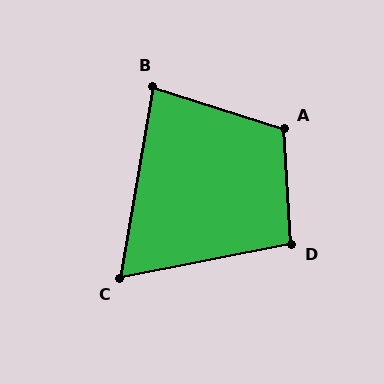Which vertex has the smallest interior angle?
C, at approximately 69 degrees.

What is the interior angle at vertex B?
Approximately 82 degrees (acute).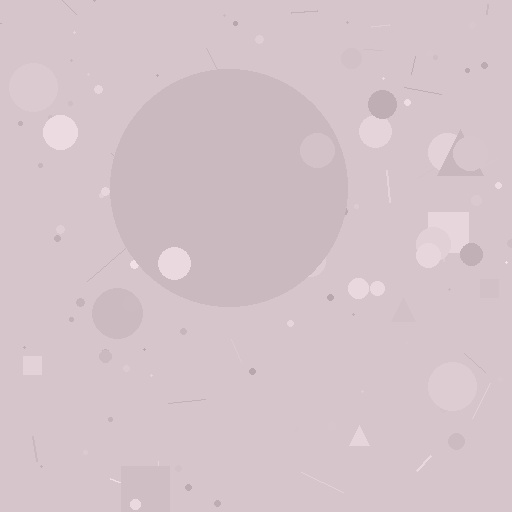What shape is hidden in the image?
A circle is hidden in the image.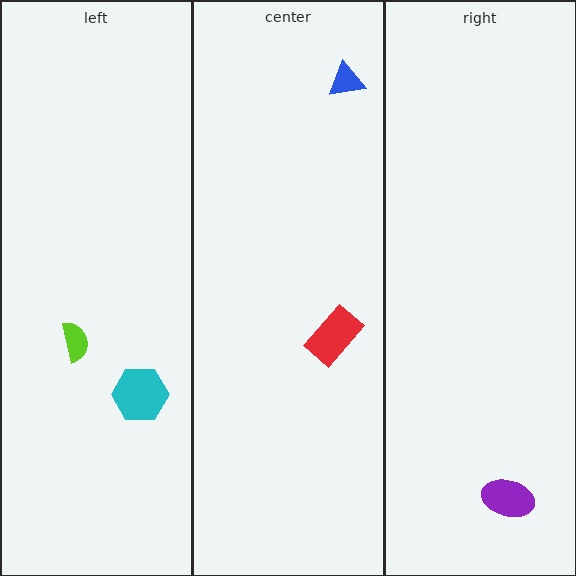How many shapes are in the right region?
1.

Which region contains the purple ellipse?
The right region.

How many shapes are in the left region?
2.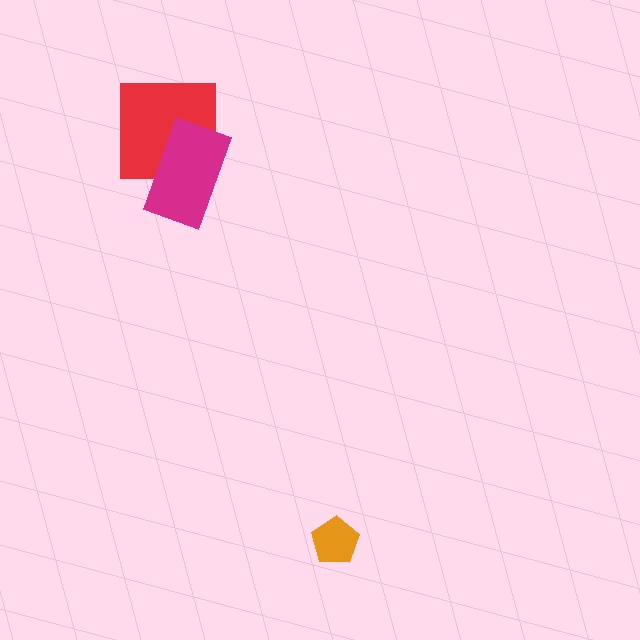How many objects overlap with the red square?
1 object overlaps with the red square.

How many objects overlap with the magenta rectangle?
1 object overlaps with the magenta rectangle.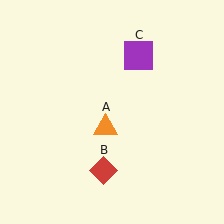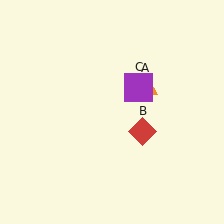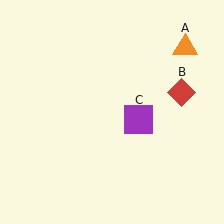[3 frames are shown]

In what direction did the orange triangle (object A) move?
The orange triangle (object A) moved up and to the right.